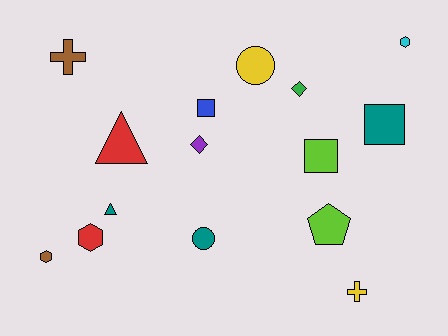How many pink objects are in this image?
There are no pink objects.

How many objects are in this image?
There are 15 objects.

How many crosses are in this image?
There are 2 crosses.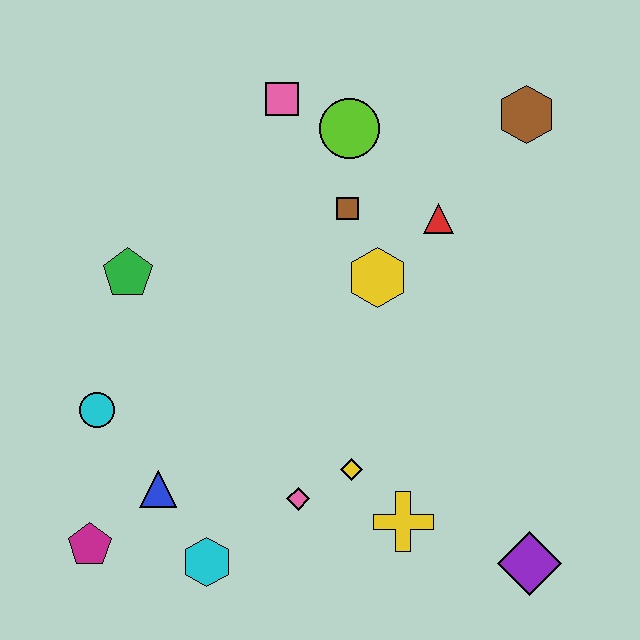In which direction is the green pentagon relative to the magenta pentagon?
The green pentagon is above the magenta pentagon.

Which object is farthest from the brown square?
The magenta pentagon is farthest from the brown square.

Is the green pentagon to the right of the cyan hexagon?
No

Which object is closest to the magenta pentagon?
The blue triangle is closest to the magenta pentagon.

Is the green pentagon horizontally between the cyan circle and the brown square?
Yes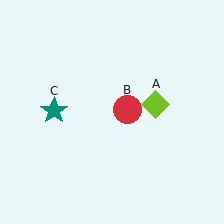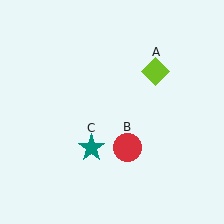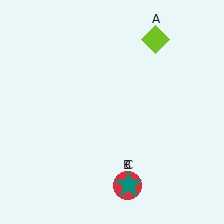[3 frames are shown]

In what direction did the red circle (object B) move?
The red circle (object B) moved down.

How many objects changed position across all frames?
3 objects changed position: lime diamond (object A), red circle (object B), teal star (object C).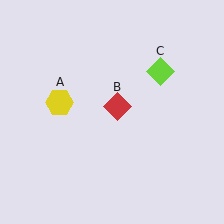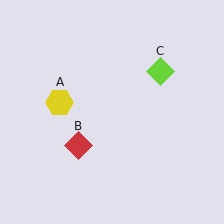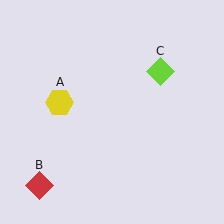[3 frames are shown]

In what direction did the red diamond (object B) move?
The red diamond (object B) moved down and to the left.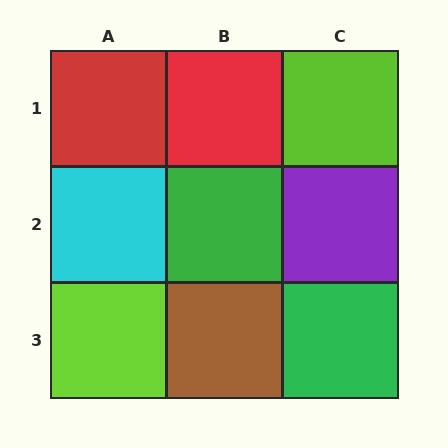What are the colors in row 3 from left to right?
Lime, brown, green.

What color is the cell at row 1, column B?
Red.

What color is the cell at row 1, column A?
Red.